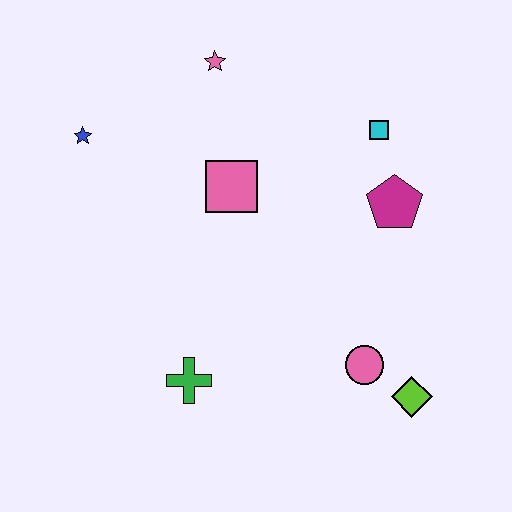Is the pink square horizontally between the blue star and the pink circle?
Yes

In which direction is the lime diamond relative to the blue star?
The lime diamond is to the right of the blue star.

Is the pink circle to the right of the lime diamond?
No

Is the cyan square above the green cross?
Yes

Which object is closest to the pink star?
The pink square is closest to the pink star.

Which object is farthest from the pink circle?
The blue star is farthest from the pink circle.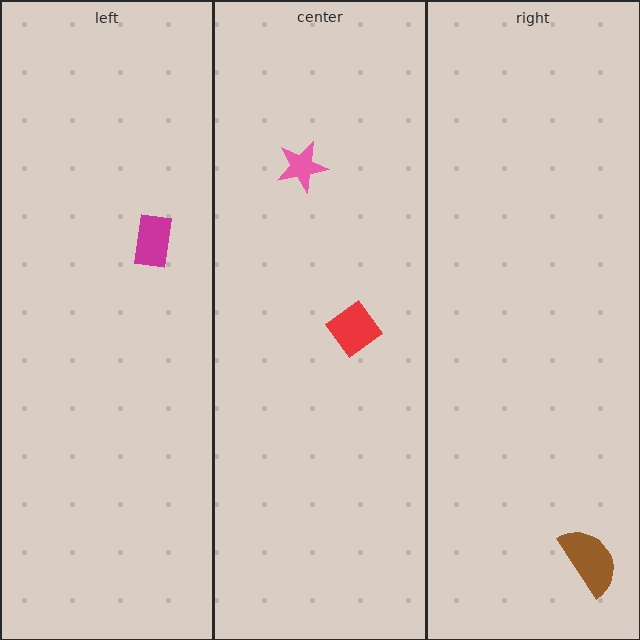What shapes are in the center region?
The red diamond, the pink star.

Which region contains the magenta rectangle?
The left region.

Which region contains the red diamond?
The center region.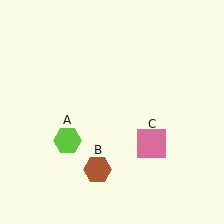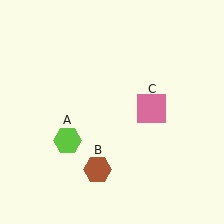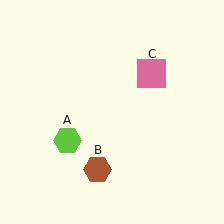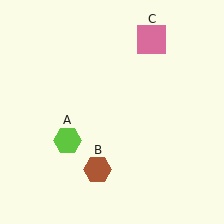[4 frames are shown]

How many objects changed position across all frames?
1 object changed position: pink square (object C).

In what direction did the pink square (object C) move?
The pink square (object C) moved up.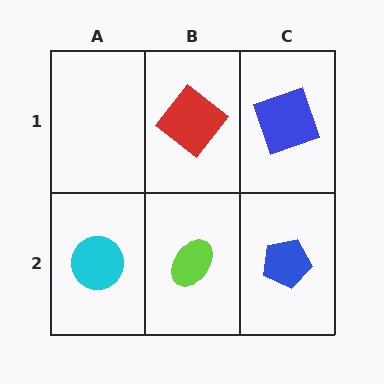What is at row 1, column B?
A red diamond.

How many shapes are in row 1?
2 shapes.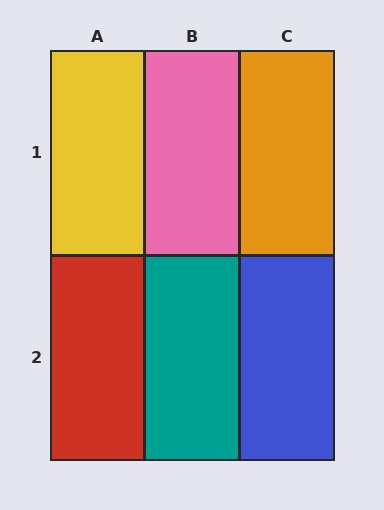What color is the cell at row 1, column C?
Orange.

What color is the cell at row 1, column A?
Yellow.